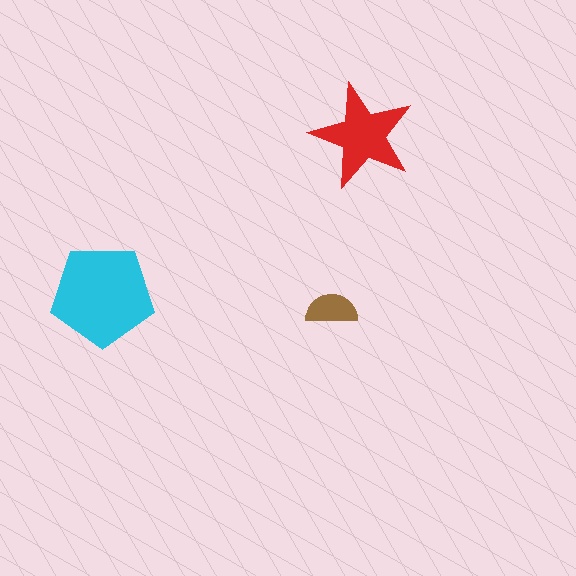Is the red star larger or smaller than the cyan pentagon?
Smaller.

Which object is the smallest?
The brown semicircle.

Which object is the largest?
The cyan pentagon.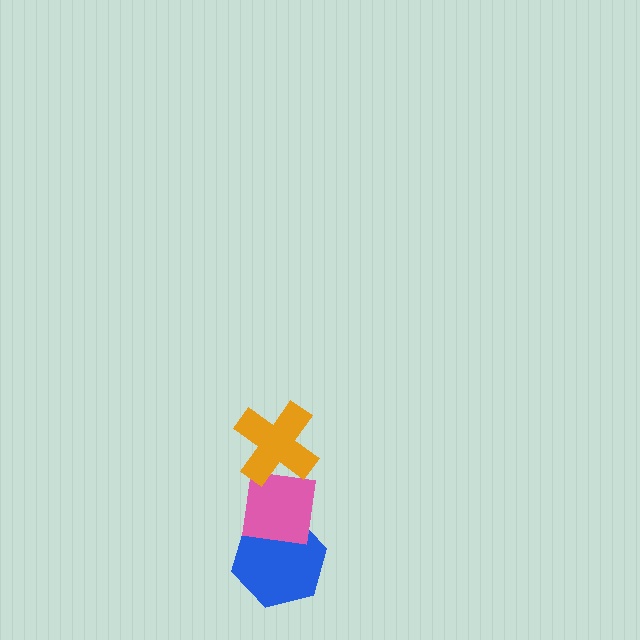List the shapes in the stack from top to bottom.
From top to bottom: the orange cross, the pink square, the blue hexagon.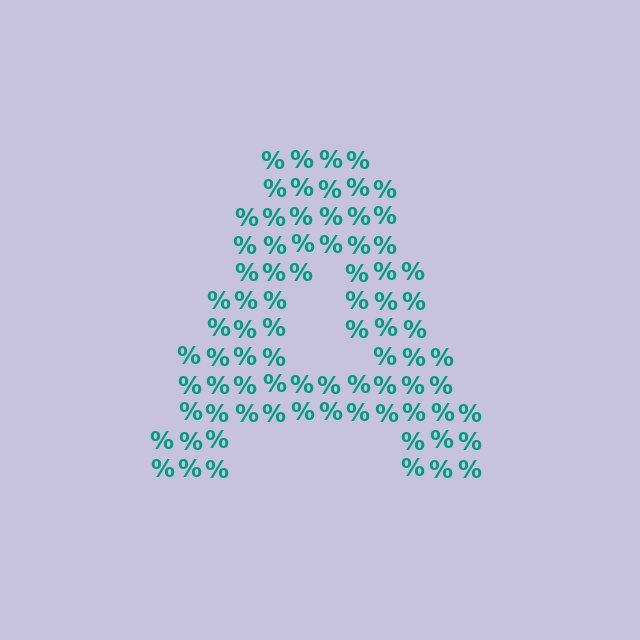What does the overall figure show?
The overall figure shows the letter A.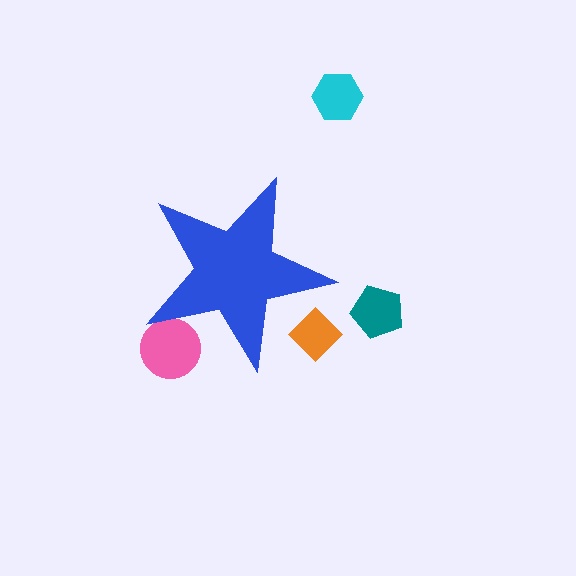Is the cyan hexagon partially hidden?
No, the cyan hexagon is fully visible.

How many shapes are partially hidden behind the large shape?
2 shapes are partially hidden.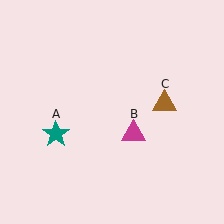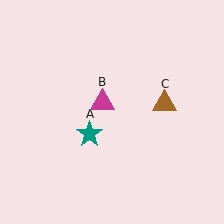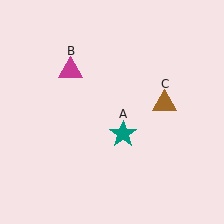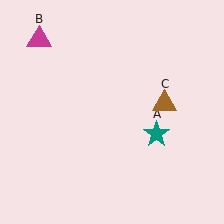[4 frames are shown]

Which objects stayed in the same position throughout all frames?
Brown triangle (object C) remained stationary.